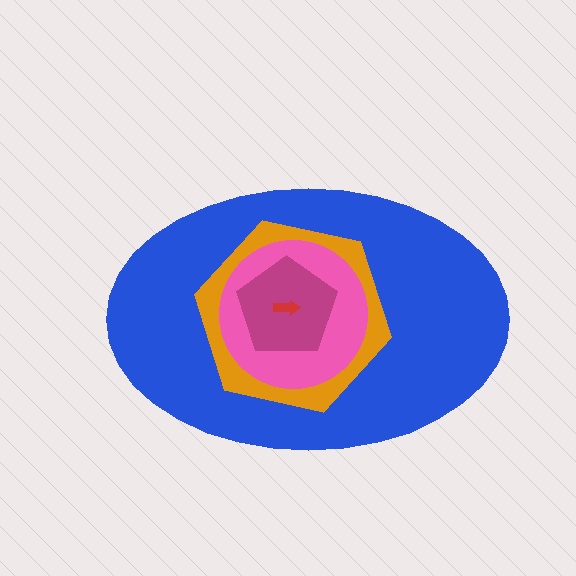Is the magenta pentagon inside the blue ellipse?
Yes.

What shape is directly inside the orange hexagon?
The pink circle.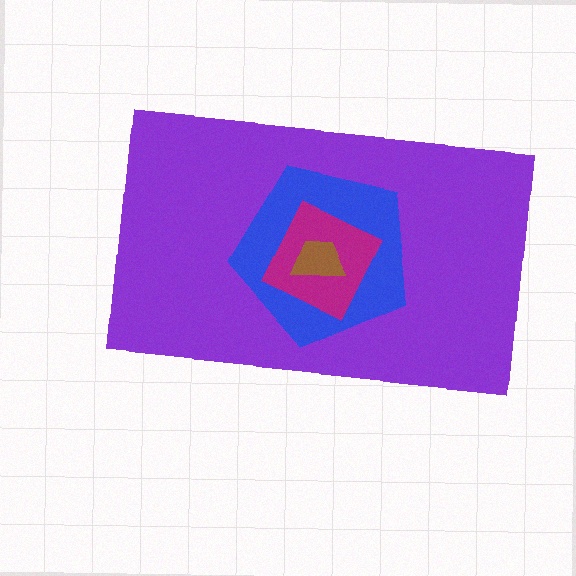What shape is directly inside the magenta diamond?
The brown trapezoid.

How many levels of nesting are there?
4.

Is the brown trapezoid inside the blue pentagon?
Yes.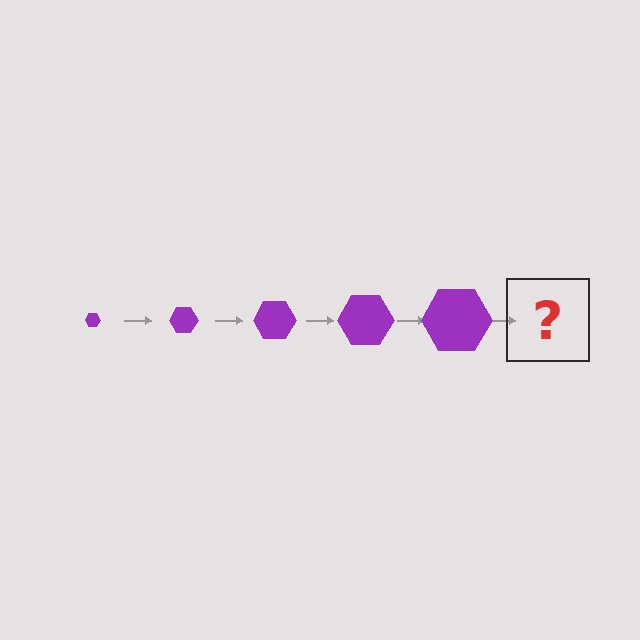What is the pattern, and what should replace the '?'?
The pattern is that the hexagon gets progressively larger each step. The '?' should be a purple hexagon, larger than the previous one.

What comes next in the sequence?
The next element should be a purple hexagon, larger than the previous one.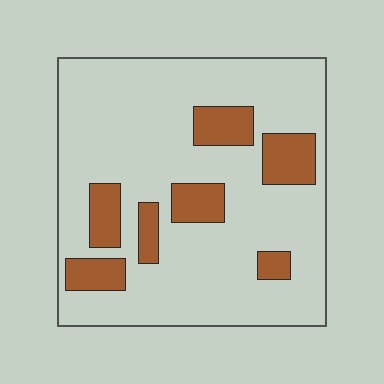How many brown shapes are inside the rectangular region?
7.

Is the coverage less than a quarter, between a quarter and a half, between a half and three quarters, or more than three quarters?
Less than a quarter.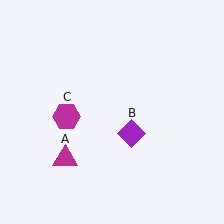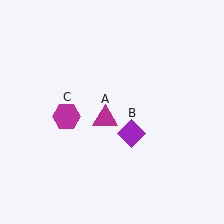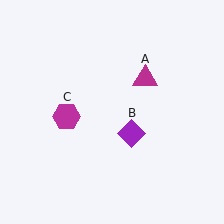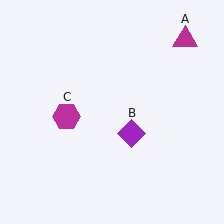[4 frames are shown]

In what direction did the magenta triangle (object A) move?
The magenta triangle (object A) moved up and to the right.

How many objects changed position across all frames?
1 object changed position: magenta triangle (object A).